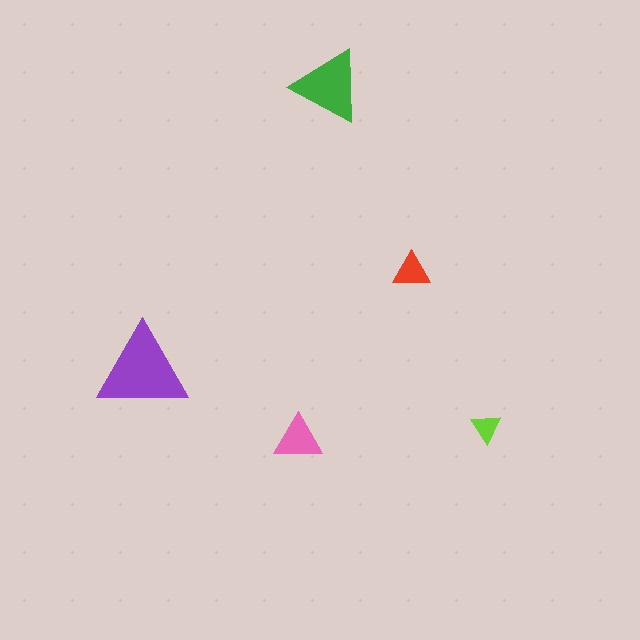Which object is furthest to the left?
The purple triangle is leftmost.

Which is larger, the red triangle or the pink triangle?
The pink one.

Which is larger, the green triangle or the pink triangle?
The green one.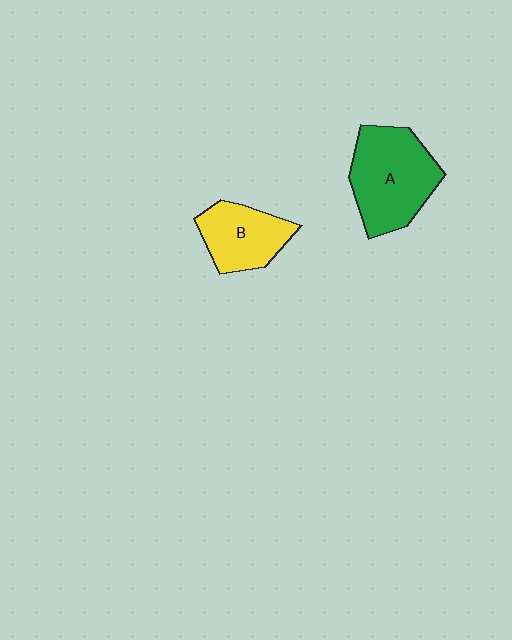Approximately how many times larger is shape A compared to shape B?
Approximately 1.5 times.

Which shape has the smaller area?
Shape B (yellow).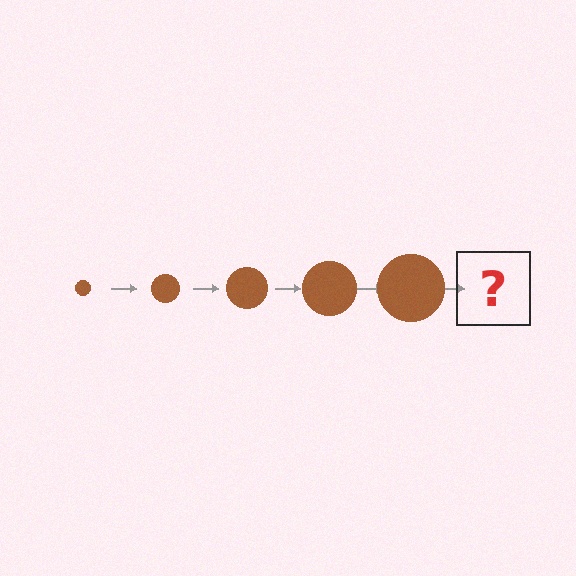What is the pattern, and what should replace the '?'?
The pattern is that the circle gets progressively larger each step. The '?' should be a brown circle, larger than the previous one.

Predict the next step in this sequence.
The next step is a brown circle, larger than the previous one.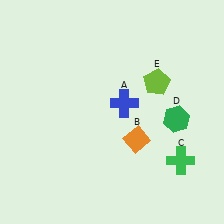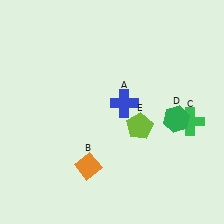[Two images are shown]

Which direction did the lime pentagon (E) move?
The lime pentagon (E) moved down.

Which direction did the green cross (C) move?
The green cross (C) moved up.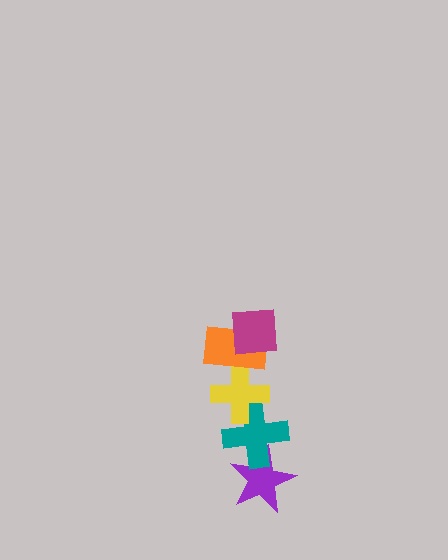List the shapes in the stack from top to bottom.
From top to bottom: the magenta square, the orange rectangle, the yellow cross, the teal cross, the purple star.